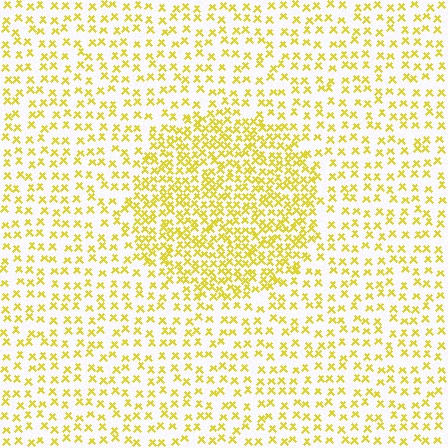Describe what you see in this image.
The image contains small yellow elements arranged at two different densities. A circle-shaped region is visible where the elements are more densely packed than the surrounding area.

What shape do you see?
I see a circle.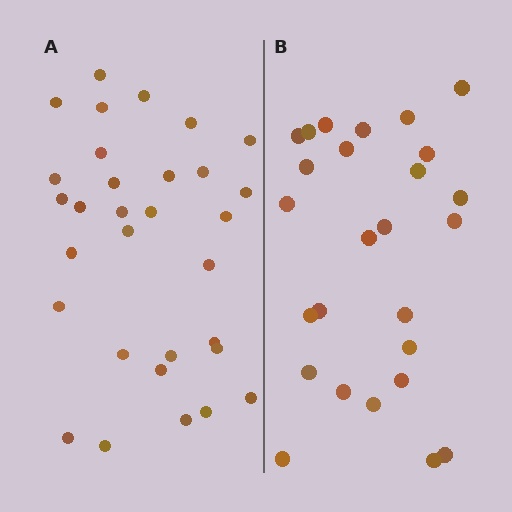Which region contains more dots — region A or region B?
Region A (the left region) has more dots.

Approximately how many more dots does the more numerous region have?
Region A has about 5 more dots than region B.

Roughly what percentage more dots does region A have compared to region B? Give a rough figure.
About 20% more.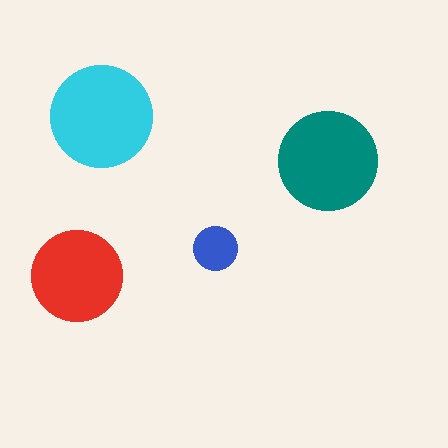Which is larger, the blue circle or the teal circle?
The teal one.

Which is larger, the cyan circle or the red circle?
The cyan one.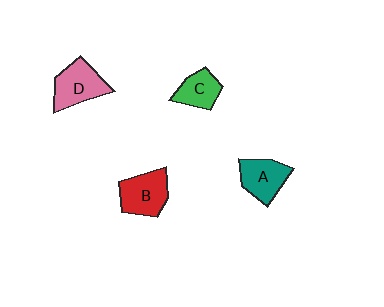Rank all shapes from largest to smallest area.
From largest to smallest: D (pink), B (red), A (teal), C (green).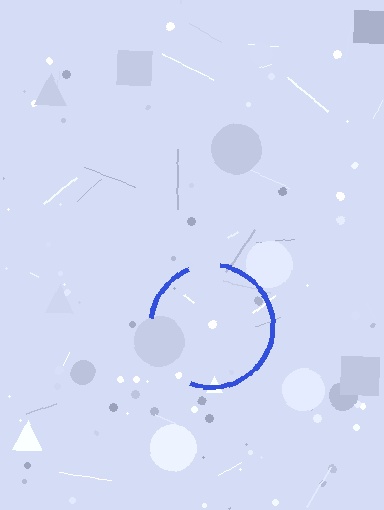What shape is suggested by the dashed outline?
The dashed outline suggests a circle.